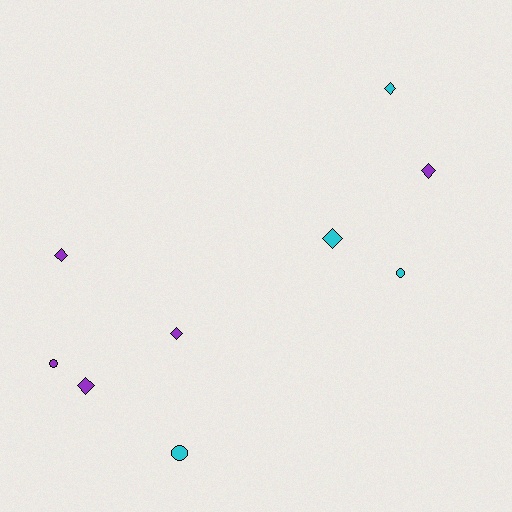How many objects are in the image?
There are 9 objects.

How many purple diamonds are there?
There are 4 purple diamonds.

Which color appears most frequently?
Purple, with 5 objects.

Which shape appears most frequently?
Diamond, with 6 objects.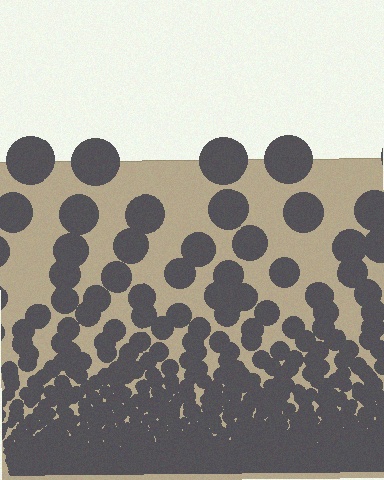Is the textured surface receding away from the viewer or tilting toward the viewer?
The surface appears to tilt toward the viewer. Texture elements get larger and sparser toward the top.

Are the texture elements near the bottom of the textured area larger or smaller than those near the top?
Smaller. The gradient is inverted — elements near the bottom are smaller and denser.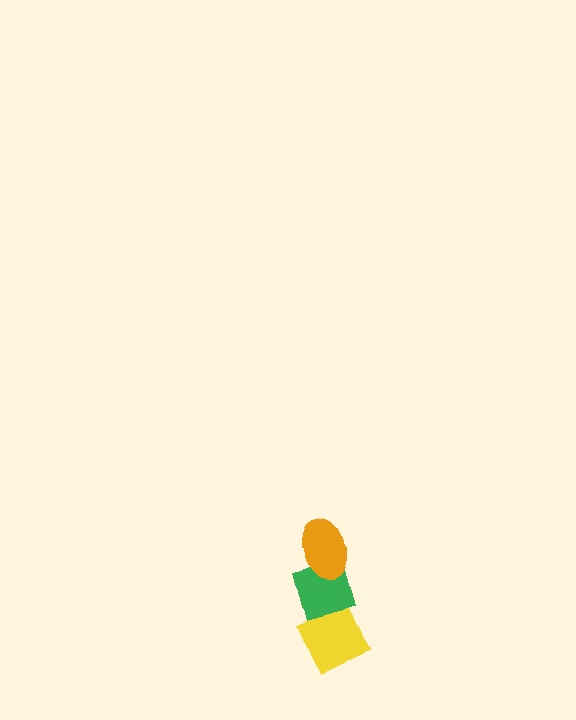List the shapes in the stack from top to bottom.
From top to bottom: the orange ellipse, the green diamond, the yellow diamond.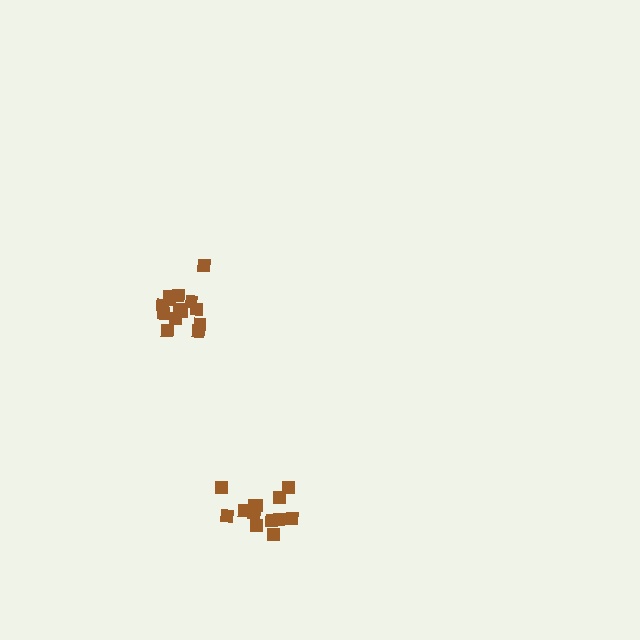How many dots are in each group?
Group 1: 14 dots, Group 2: 13 dots (27 total).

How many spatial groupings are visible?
There are 2 spatial groupings.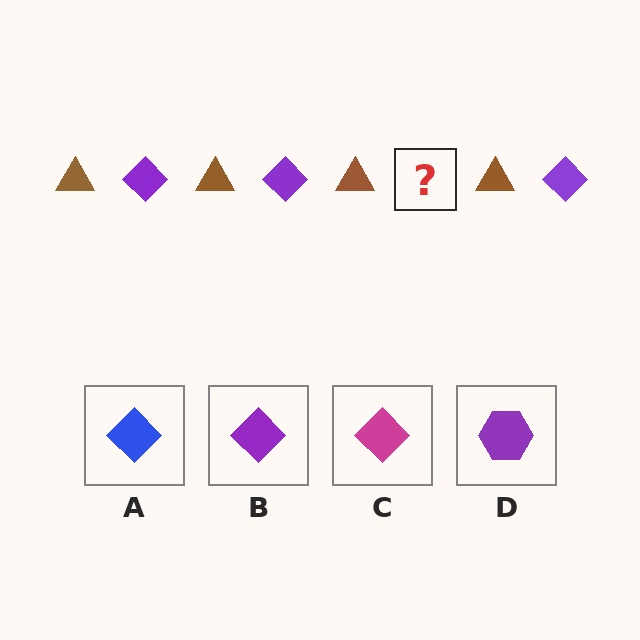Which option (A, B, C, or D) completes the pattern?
B.